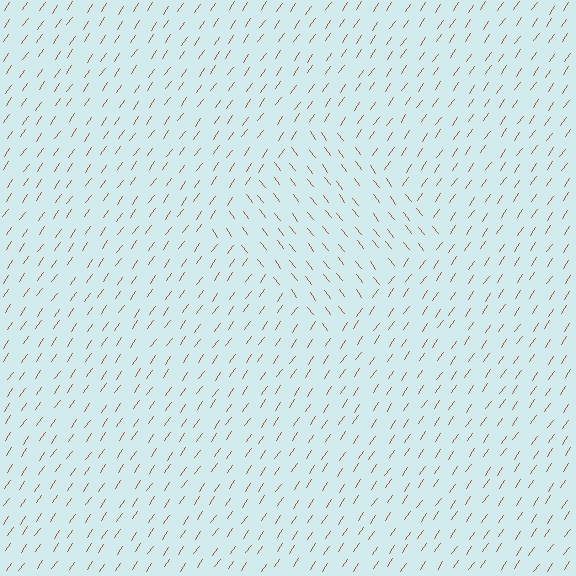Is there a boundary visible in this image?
Yes, there is a texture boundary formed by a change in line orientation.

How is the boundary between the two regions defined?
The boundary is defined purely by a change in line orientation (approximately 72 degrees difference). All lines are the same color and thickness.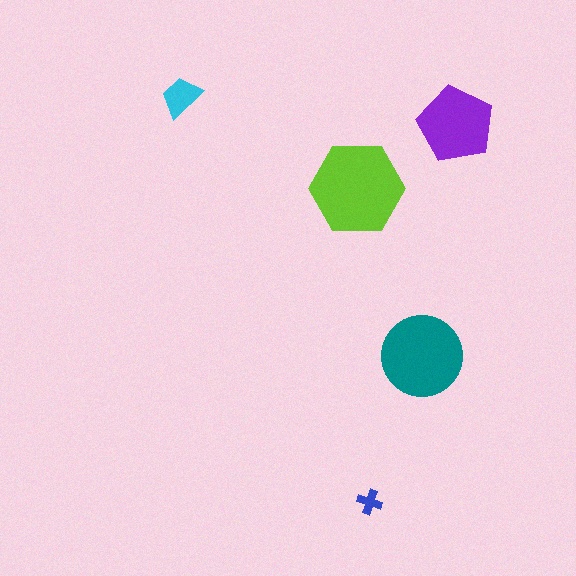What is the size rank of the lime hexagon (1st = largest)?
1st.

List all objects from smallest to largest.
The blue cross, the cyan trapezoid, the purple pentagon, the teal circle, the lime hexagon.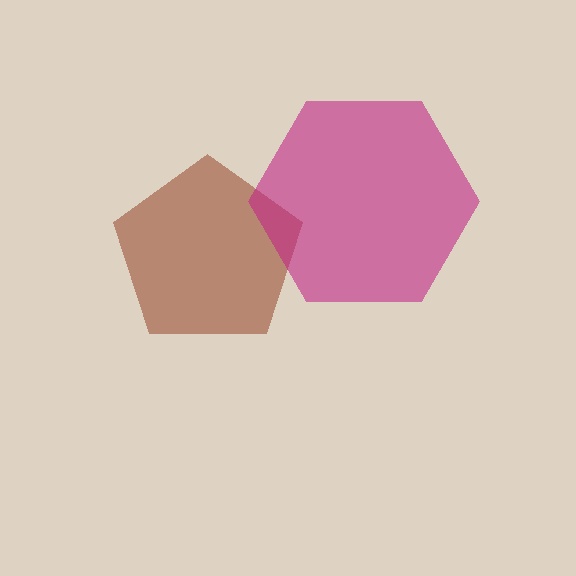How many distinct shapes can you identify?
There are 2 distinct shapes: a brown pentagon, a magenta hexagon.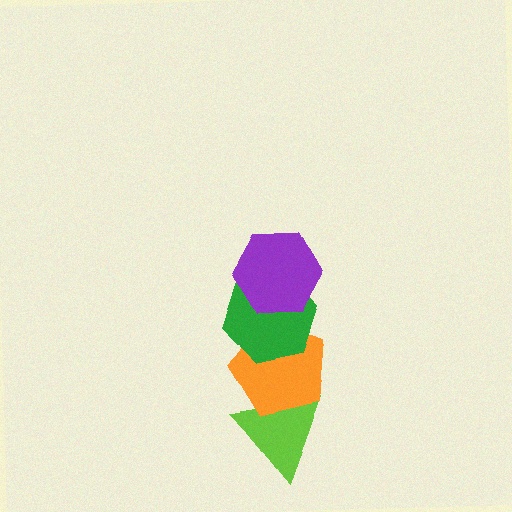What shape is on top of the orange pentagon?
The green hexagon is on top of the orange pentagon.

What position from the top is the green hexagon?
The green hexagon is 2nd from the top.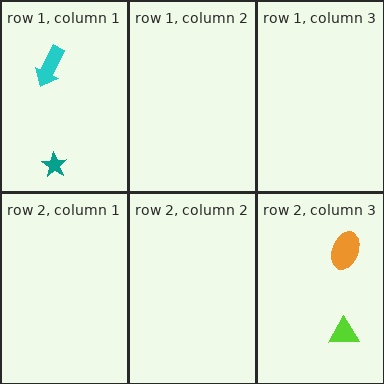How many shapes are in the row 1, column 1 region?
2.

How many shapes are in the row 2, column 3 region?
2.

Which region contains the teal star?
The row 1, column 1 region.